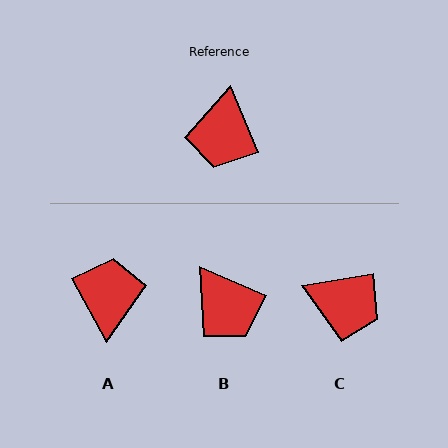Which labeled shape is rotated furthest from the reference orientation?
A, about 174 degrees away.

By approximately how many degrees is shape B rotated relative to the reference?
Approximately 45 degrees counter-clockwise.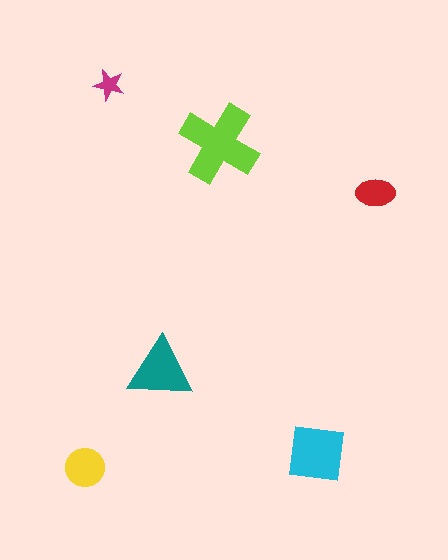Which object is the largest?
The lime cross.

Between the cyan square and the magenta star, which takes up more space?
The cyan square.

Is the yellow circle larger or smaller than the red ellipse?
Larger.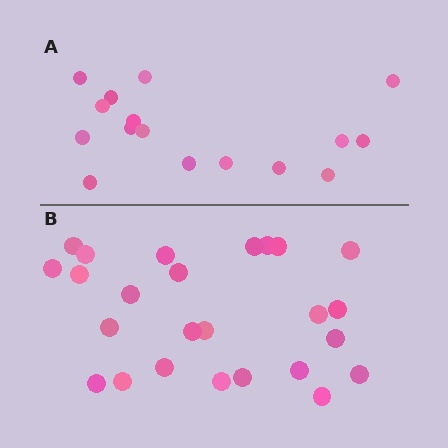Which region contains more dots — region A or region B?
Region B (the bottom region) has more dots.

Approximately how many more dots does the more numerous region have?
Region B has roughly 8 or so more dots than region A.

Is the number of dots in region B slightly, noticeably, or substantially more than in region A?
Region B has substantially more. The ratio is roughly 1.6 to 1.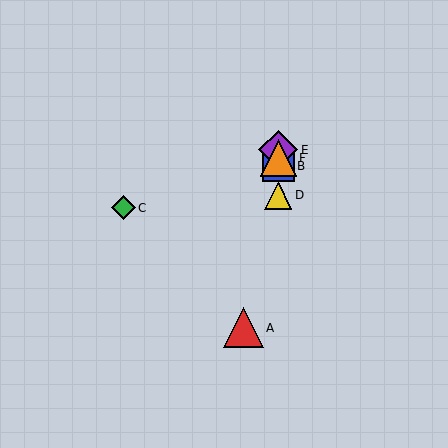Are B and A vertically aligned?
No, B is at x≈278 and A is at x≈243.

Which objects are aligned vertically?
Objects B, D, E, F are aligned vertically.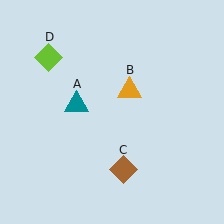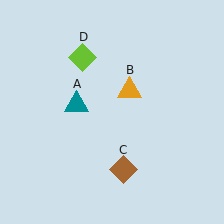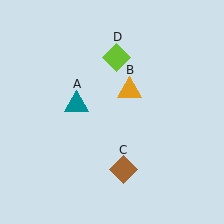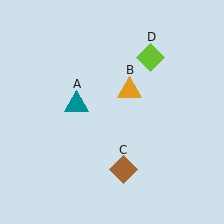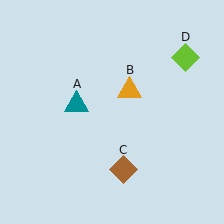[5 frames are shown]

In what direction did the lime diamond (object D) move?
The lime diamond (object D) moved right.